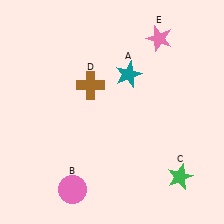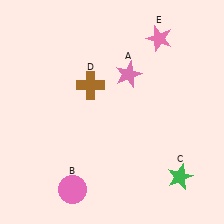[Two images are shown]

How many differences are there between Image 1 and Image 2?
There is 1 difference between the two images.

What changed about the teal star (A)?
In Image 1, A is teal. In Image 2, it changed to pink.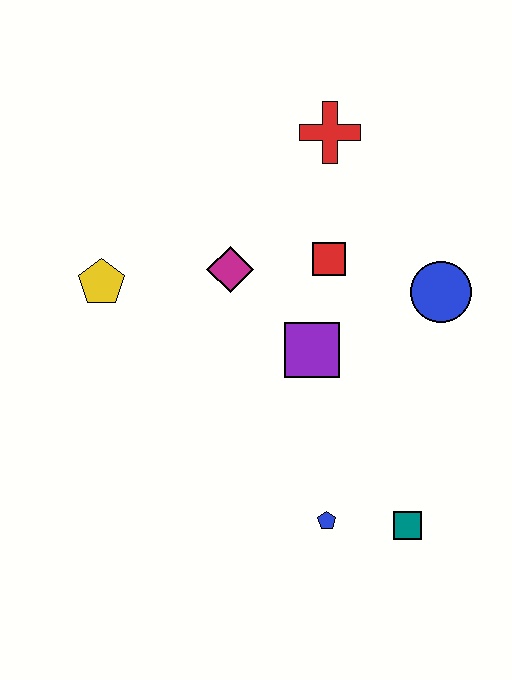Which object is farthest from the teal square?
The red cross is farthest from the teal square.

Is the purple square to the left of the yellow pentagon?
No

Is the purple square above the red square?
No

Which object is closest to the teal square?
The blue pentagon is closest to the teal square.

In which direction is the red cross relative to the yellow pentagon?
The red cross is to the right of the yellow pentagon.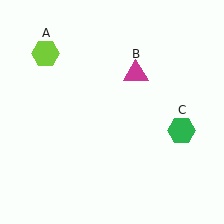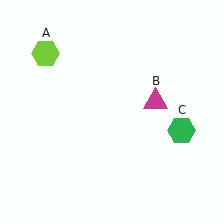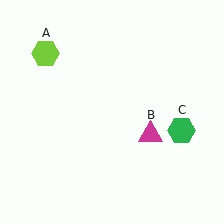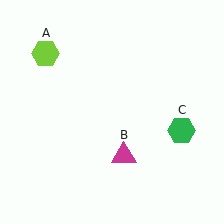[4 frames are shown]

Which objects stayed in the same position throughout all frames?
Lime hexagon (object A) and green hexagon (object C) remained stationary.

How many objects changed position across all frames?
1 object changed position: magenta triangle (object B).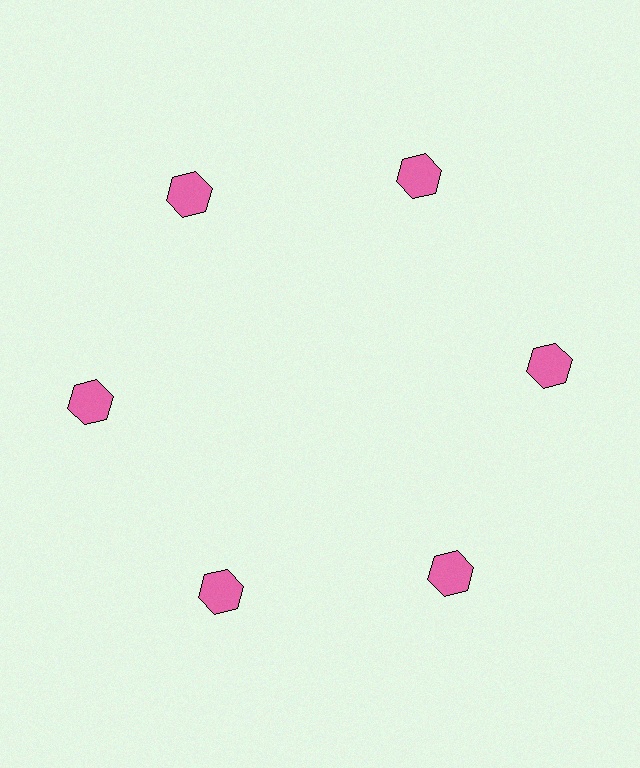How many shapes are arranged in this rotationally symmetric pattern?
There are 6 shapes, arranged in 6 groups of 1.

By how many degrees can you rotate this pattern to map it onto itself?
The pattern maps onto itself every 60 degrees of rotation.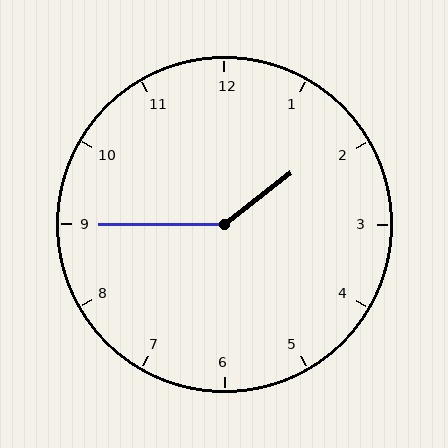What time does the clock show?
1:45.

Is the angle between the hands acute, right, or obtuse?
It is obtuse.